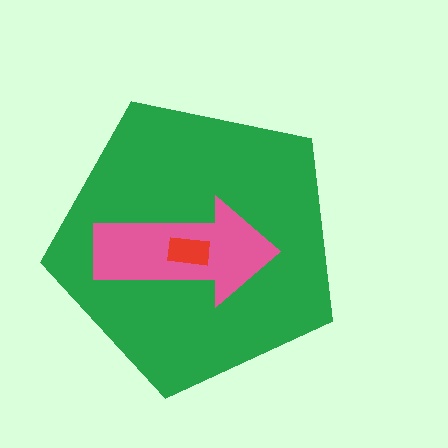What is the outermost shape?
The green pentagon.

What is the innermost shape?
The red rectangle.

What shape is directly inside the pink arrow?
The red rectangle.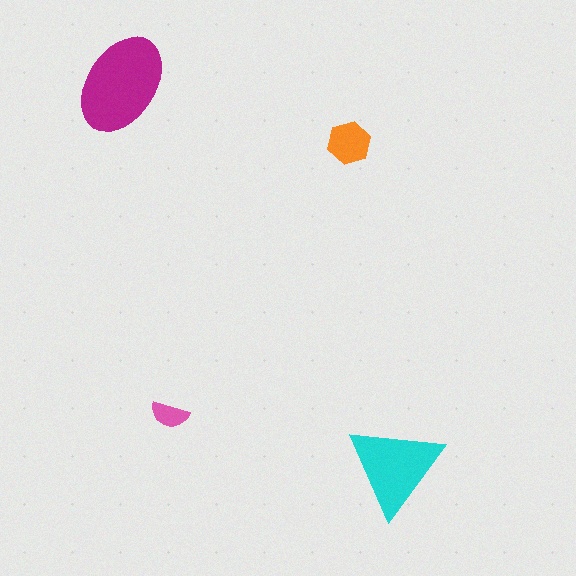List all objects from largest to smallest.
The magenta ellipse, the cyan triangle, the orange hexagon, the pink semicircle.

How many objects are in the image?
There are 4 objects in the image.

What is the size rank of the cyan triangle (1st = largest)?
2nd.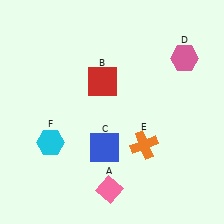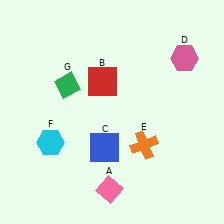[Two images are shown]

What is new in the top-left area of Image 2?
A green diamond (G) was added in the top-left area of Image 2.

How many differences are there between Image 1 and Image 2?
There is 1 difference between the two images.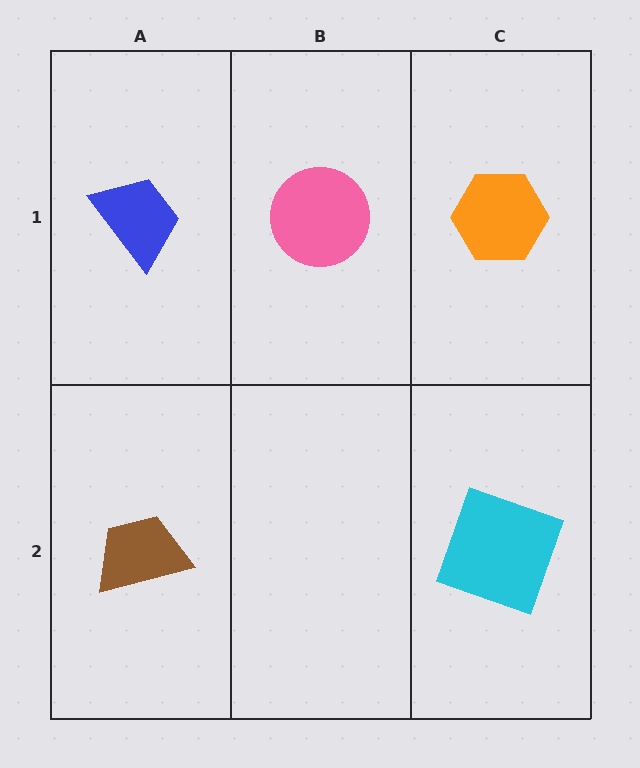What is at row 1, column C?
An orange hexagon.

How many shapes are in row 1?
3 shapes.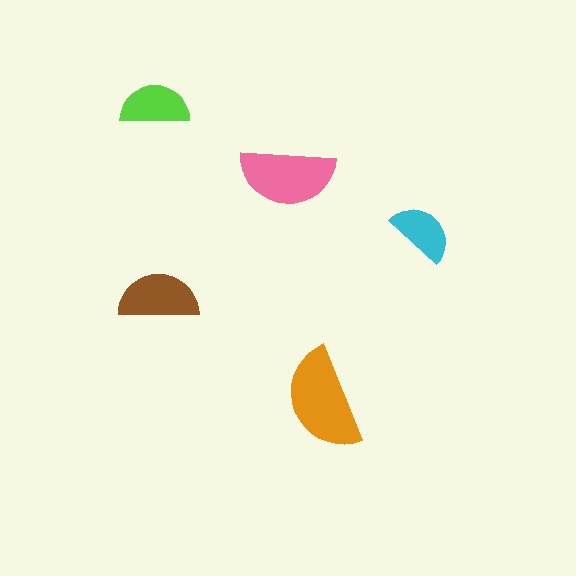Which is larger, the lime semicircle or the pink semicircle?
The pink one.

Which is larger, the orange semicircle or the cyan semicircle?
The orange one.